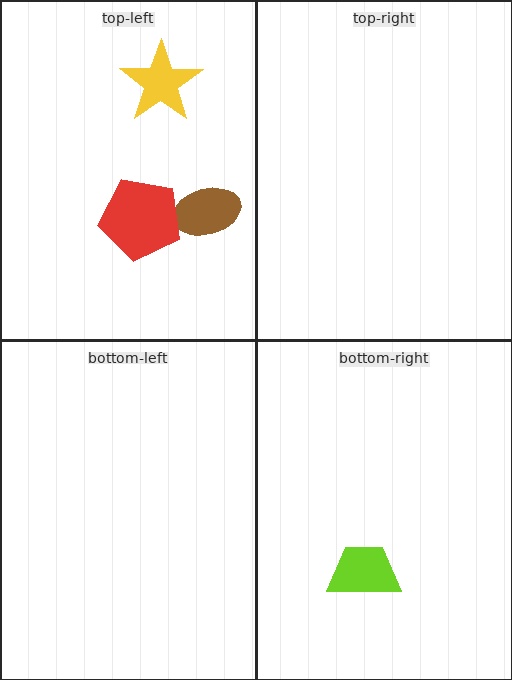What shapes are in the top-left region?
The brown ellipse, the red pentagon, the yellow star.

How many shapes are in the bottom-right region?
1.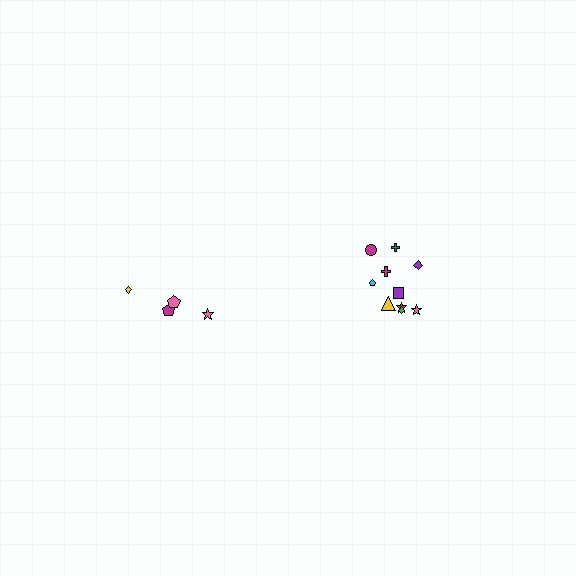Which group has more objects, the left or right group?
The right group.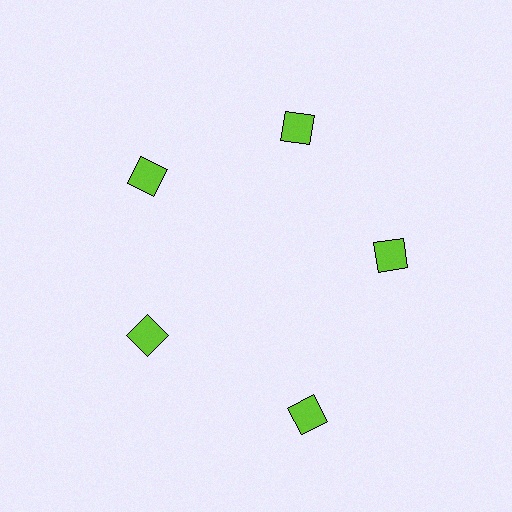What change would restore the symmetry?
The symmetry would be restored by moving it inward, back onto the ring so that all 5 squares sit at equal angles and equal distance from the center.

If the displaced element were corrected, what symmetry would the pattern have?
It would have 5-fold rotational symmetry — the pattern would map onto itself every 72 degrees.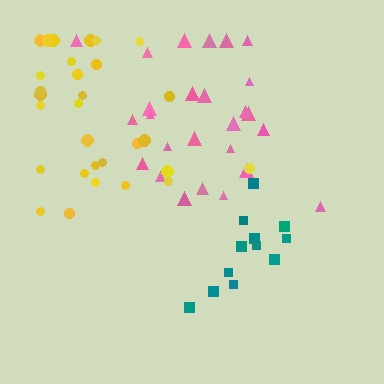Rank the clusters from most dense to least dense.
teal, yellow, pink.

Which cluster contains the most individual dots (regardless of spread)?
Yellow (31).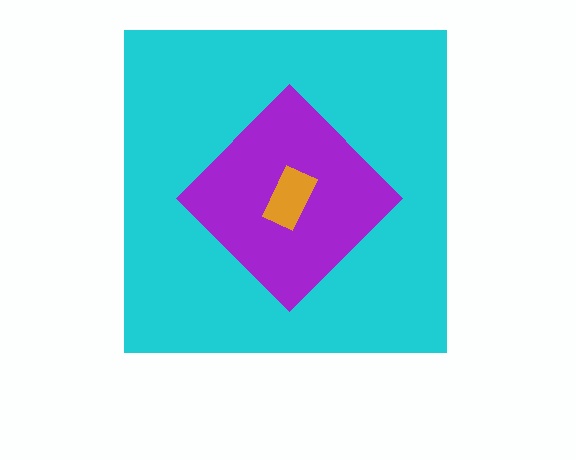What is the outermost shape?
The cyan square.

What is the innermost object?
The orange rectangle.